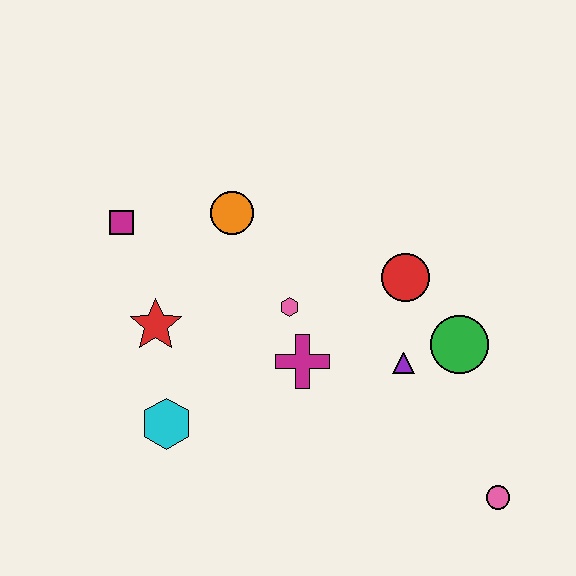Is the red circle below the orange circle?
Yes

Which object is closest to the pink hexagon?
The magenta cross is closest to the pink hexagon.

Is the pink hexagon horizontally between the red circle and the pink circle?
No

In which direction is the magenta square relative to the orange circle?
The magenta square is to the left of the orange circle.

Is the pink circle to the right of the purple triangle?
Yes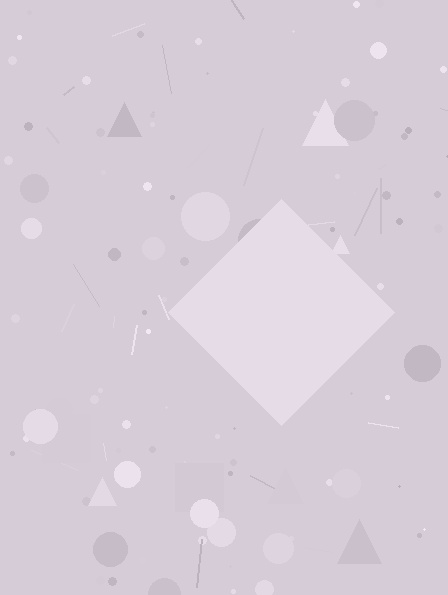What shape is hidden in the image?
A diamond is hidden in the image.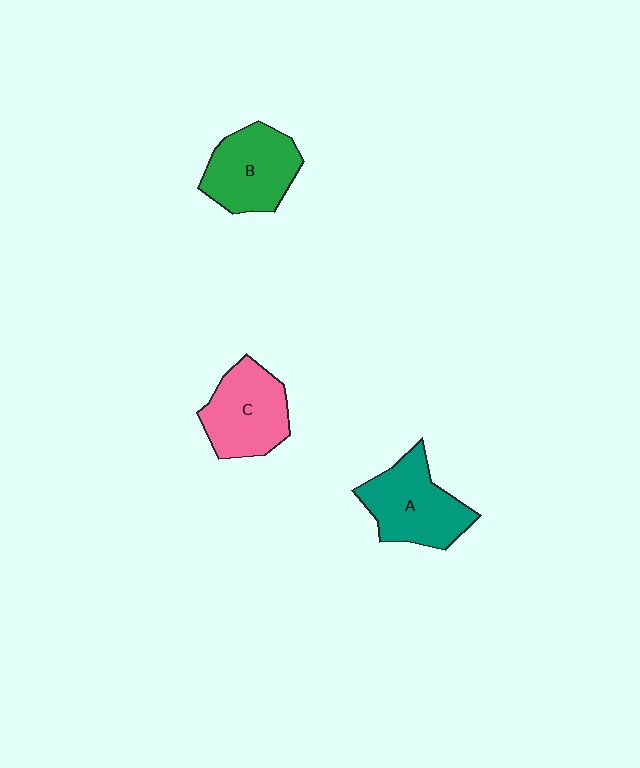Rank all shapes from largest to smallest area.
From largest to smallest: A (teal), B (green), C (pink).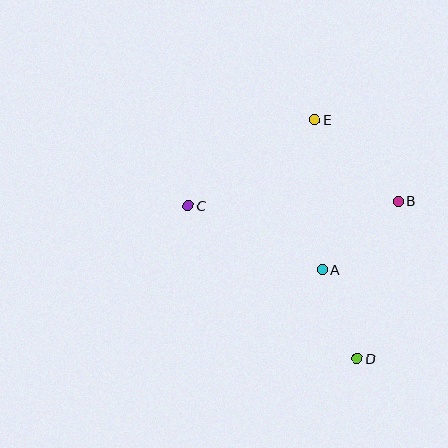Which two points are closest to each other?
Points A and D are closest to each other.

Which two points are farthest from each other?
Points D and E are farthest from each other.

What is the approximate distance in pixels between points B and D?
The distance between B and D is approximately 162 pixels.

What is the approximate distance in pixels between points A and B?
The distance between A and B is approximately 102 pixels.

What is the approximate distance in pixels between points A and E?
The distance between A and E is approximately 149 pixels.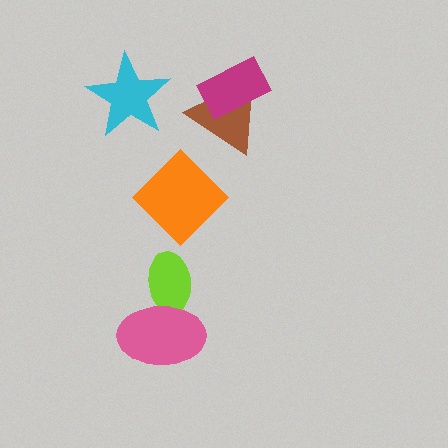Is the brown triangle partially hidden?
Yes, it is partially covered by another shape.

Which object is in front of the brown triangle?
The magenta rectangle is in front of the brown triangle.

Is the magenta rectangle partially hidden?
No, no other shape covers it.